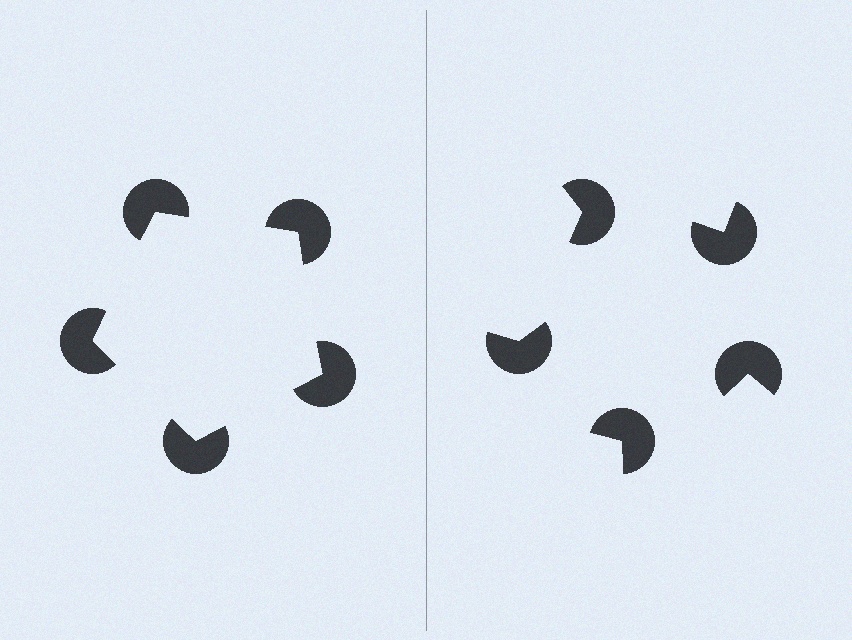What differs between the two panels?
The pac-man discs are positioned identically on both sides; only the wedge orientations differ. On the left they align to a pentagon; on the right they are misaligned.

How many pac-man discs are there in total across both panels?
10 — 5 on each side.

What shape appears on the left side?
An illusory pentagon.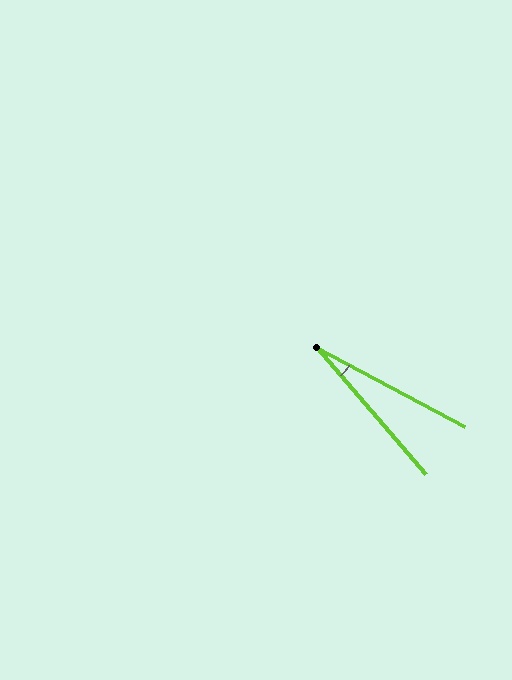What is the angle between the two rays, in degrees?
Approximately 21 degrees.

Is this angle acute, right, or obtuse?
It is acute.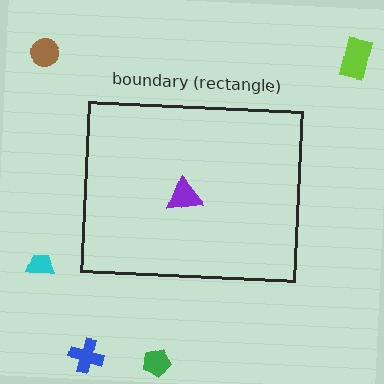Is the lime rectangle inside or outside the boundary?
Outside.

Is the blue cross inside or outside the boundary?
Outside.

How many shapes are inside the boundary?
1 inside, 5 outside.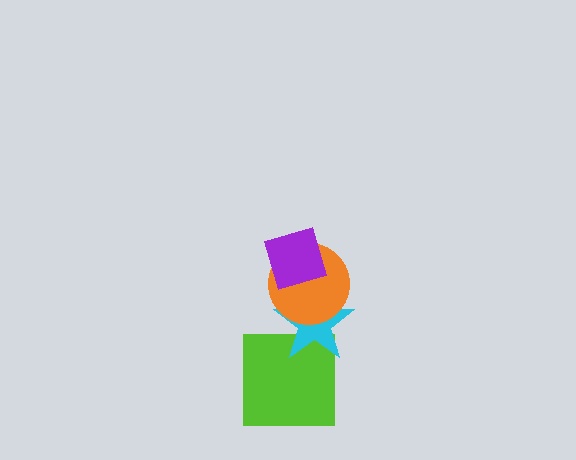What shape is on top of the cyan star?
The orange circle is on top of the cyan star.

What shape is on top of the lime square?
The cyan star is on top of the lime square.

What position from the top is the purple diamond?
The purple diamond is 1st from the top.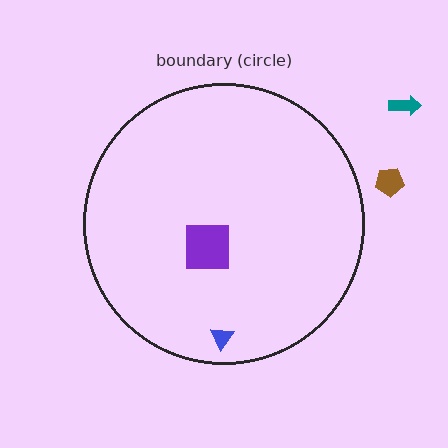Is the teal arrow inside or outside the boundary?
Outside.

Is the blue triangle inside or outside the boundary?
Inside.